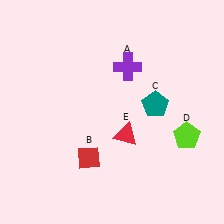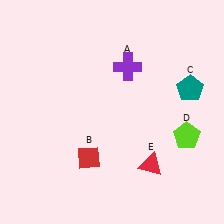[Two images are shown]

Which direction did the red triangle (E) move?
The red triangle (E) moved down.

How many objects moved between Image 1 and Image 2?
2 objects moved between the two images.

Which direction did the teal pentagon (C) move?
The teal pentagon (C) moved right.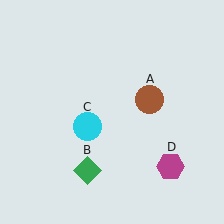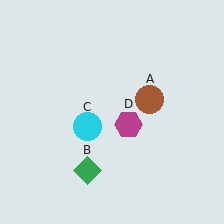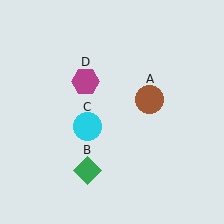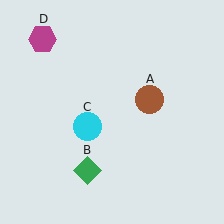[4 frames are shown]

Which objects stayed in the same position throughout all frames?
Brown circle (object A) and green diamond (object B) and cyan circle (object C) remained stationary.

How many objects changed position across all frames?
1 object changed position: magenta hexagon (object D).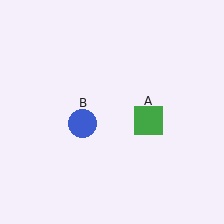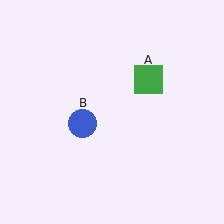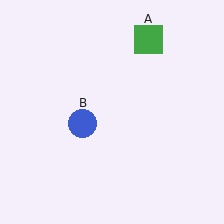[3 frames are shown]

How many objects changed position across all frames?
1 object changed position: green square (object A).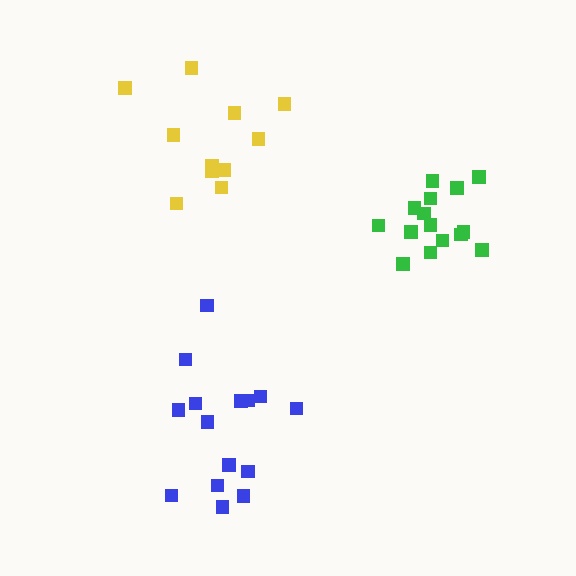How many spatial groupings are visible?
There are 3 spatial groupings.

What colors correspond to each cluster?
The clusters are colored: blue, yellow, green.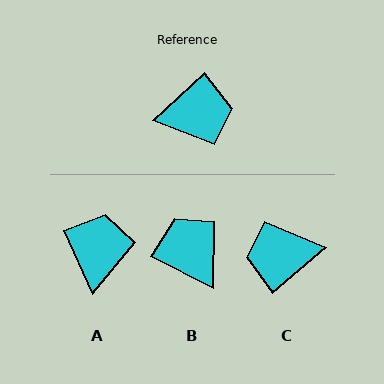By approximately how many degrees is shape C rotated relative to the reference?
Approximately 178 degrees counter-clockwise.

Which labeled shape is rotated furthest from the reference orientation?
C, about 178 degrees away.